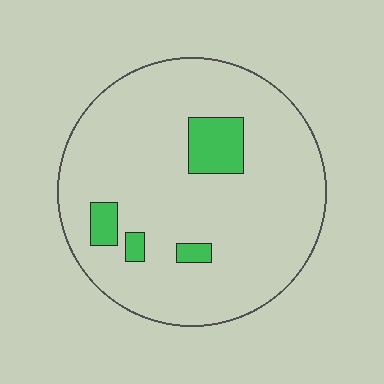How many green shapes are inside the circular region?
4.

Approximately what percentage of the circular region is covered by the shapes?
Approximately 10%.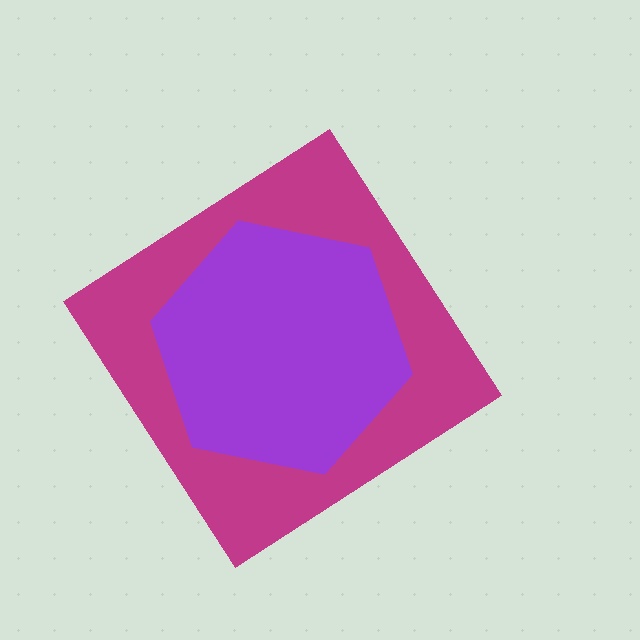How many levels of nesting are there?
2.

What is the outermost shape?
The magenta diamond.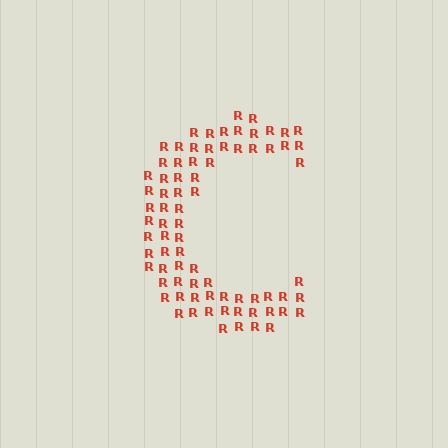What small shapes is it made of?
It is made of small letter R's.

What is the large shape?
The large shape is the letter C.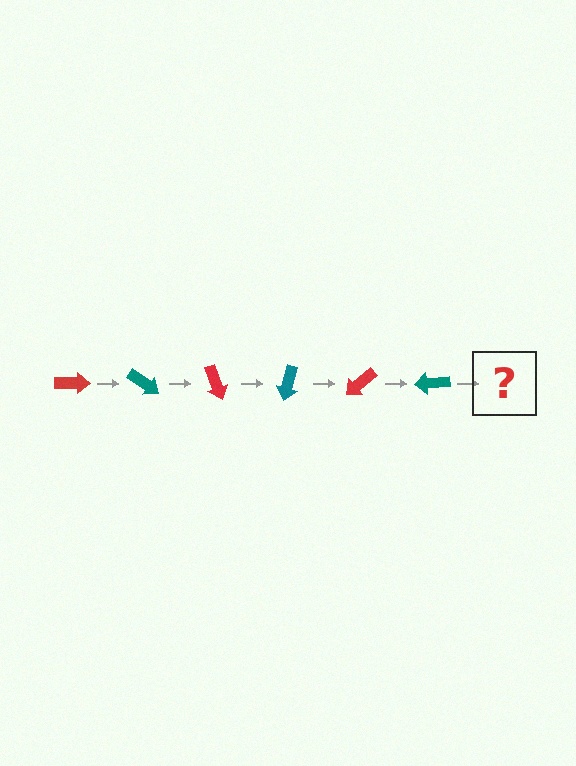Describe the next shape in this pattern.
It should be a red arrow, rotated 210 degrees from the start.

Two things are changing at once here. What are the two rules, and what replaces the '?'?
The two rules are that it rotates 35 degrees each step and the color cycles through red and teal. The '?' should be a red arrow, rotated 210 degrees from the start.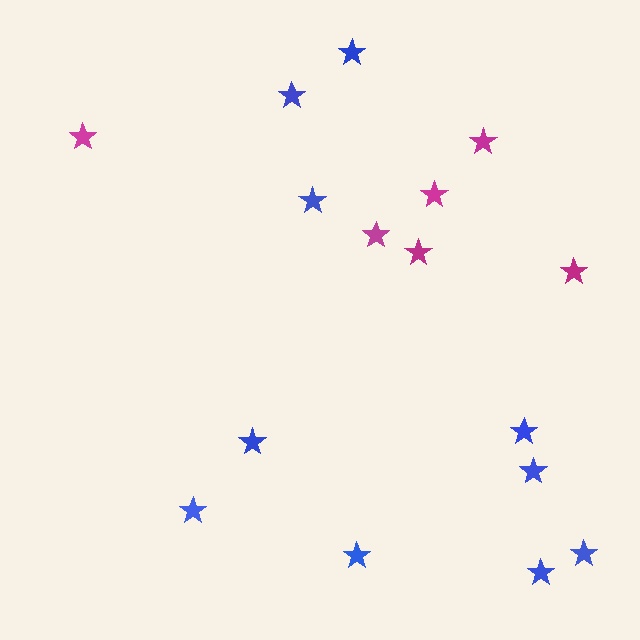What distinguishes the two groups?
There are 2 groups: one group of magenta stars (6) and one group of blue stars (10).